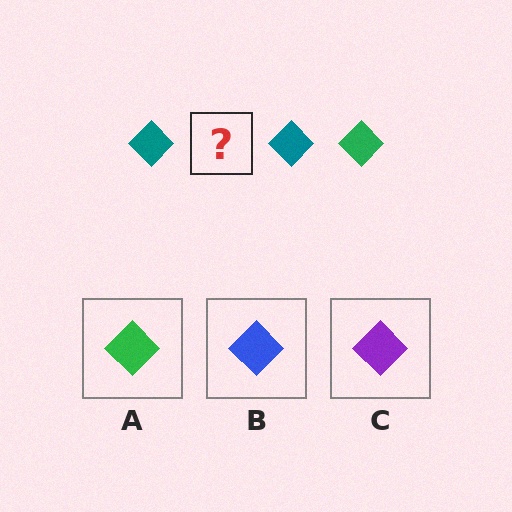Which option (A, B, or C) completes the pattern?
A.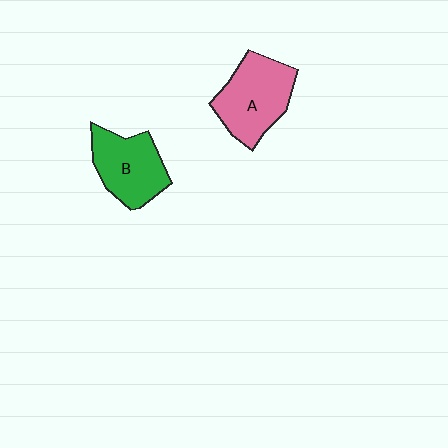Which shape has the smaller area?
Shape B (green).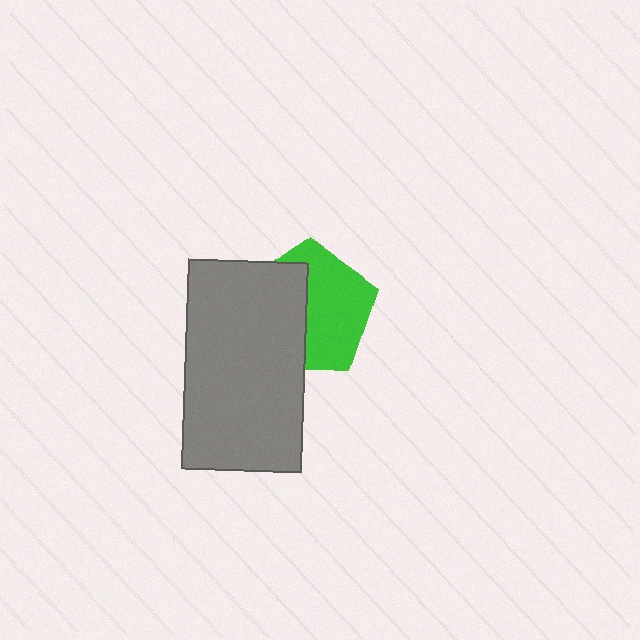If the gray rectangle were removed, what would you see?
You would see the complete green pentagon.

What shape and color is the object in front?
The object in front is a gray rectangle.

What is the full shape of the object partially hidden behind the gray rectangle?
The partially hidden object is a green pentagon.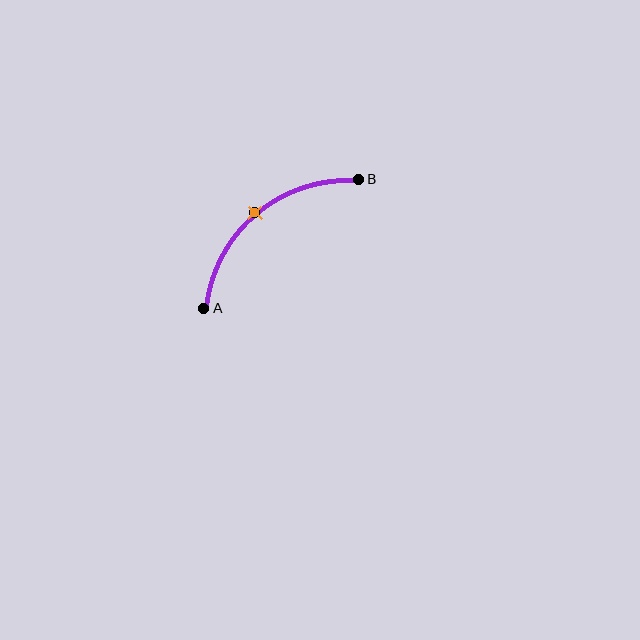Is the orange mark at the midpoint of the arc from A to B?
Yes. The orange mark lies on the arc at equal arc-length from both A and B — it is the arc midpoint.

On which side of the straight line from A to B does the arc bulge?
The arc bulges above and to the left of the straight line connecting A and B.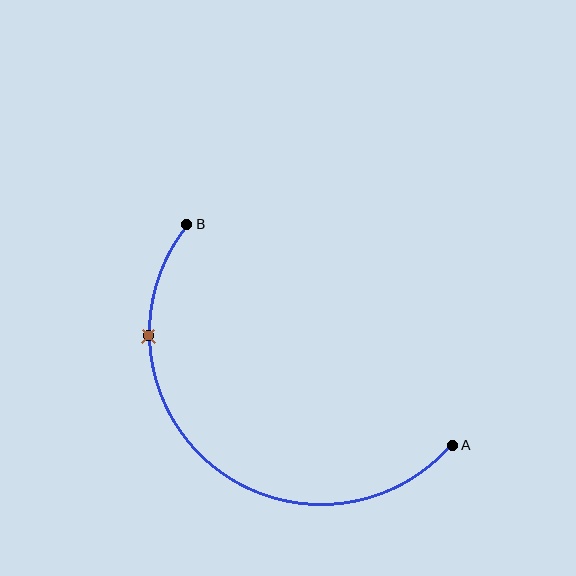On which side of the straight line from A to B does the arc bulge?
The arc bulges below and to the left of the straight line connecting A and B.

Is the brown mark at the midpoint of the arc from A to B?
No. The brown mark lies on the arc but is closer to endpoint B. The arc midpoint would be at the point on the curve equidistant along the arc from both A and B.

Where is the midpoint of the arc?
The arc midpoint is the point on the curve farthest from the straight line joining A and B. It sits below and to the left of that line.